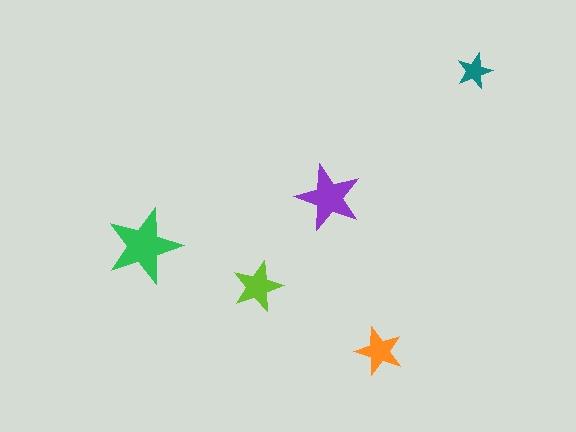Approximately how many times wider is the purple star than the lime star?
About 1.5 times wider.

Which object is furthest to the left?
The green star is leftmost.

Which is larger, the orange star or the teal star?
The orange one.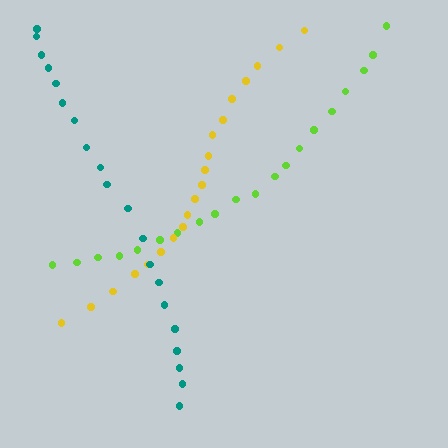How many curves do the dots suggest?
There are 3 distinct paths.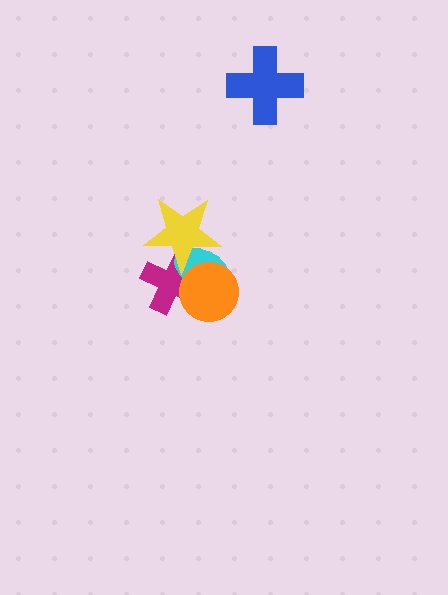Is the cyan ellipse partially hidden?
Yes, it is partially covered by another shape.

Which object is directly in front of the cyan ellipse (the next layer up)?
The yellow star is directly in front of the cyan ellipse.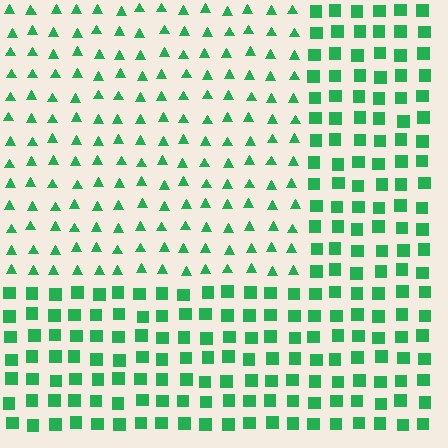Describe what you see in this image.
The image is filled with small green elements arranged in a uniform grid. A rectangle-shaped region contains triangles, while the surrounding area contains squares. The boundary is defined purely by the change in element shape.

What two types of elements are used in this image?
The image uses triangles inside the rectangle region and squares outside it.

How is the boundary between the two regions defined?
The boundary is defined by a change in element shape: triangles inside vs. squares outside. All elements share the same color and spacing.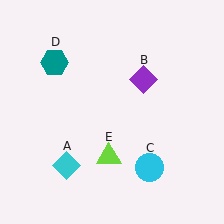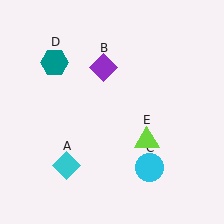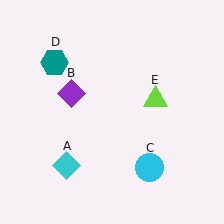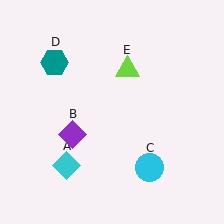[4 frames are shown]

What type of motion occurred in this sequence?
The purple diamond (object B), lime triangle (object E) rotated counterclockwise around the center of the scene.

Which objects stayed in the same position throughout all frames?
Cyan diamond (object A) and cyan circle (object C) and teal hexagon (object D) remained stationary.